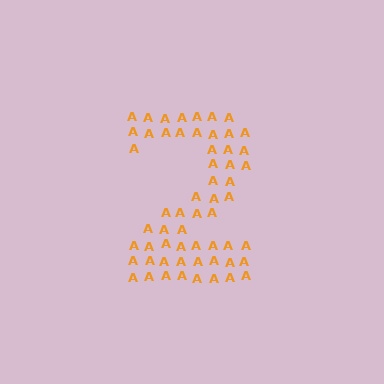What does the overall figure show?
The overall figure shows the digit 2.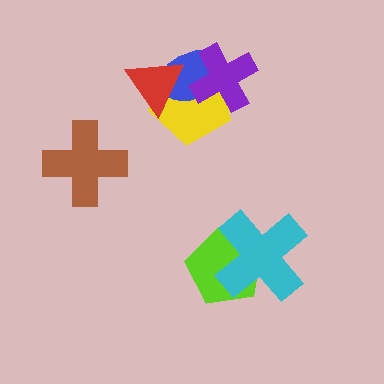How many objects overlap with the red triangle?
2 objects overlap with the red triangle.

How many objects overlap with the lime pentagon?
1 object overlaps with the lime pentagon.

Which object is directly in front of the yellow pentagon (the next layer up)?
The blue ellipse is directly in front of the yellow pentagon.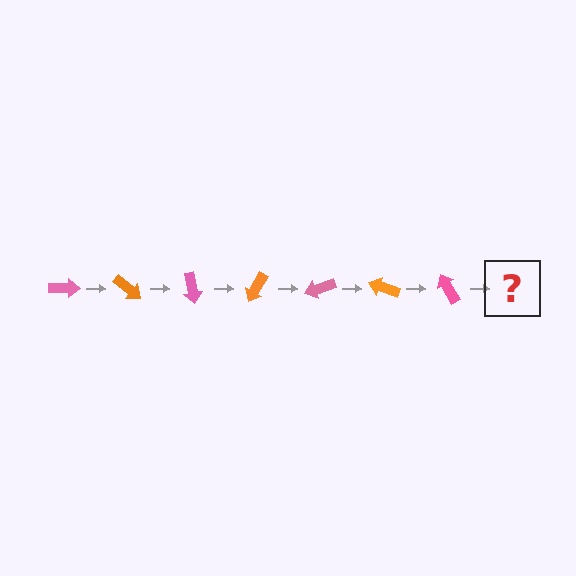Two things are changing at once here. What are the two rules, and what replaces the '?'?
The two rules are that it rotates 40 degrees each step and the color cycles through pink and orange. The '?' should be an orange arrow, rotated 280 degrees from the start.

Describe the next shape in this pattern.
It should be an orange arrow, rotated 280 degrees from the start.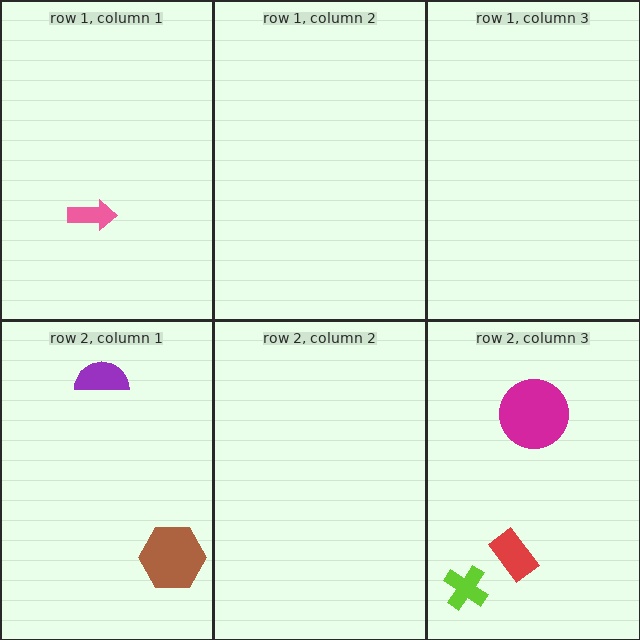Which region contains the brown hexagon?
The row 2, column 1 region.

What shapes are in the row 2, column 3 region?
The red rectangle, the lime cross, the magenta circle.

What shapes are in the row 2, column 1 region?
The purple semicircle, the brown hexagon.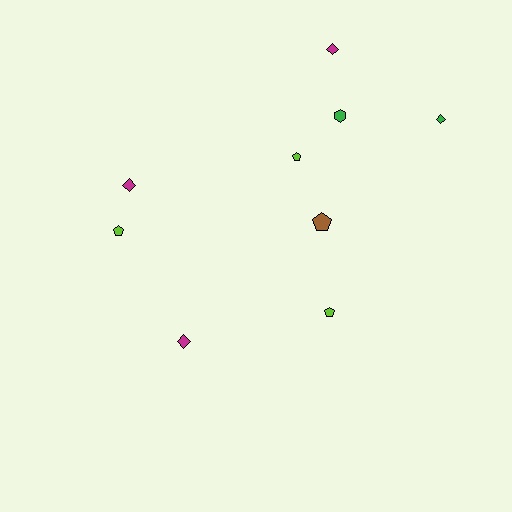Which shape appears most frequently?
Diamond, with 4 objects.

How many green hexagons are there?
There is 1 green hexagon.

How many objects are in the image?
There are 9 objects.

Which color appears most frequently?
Lime, with 3 objects.